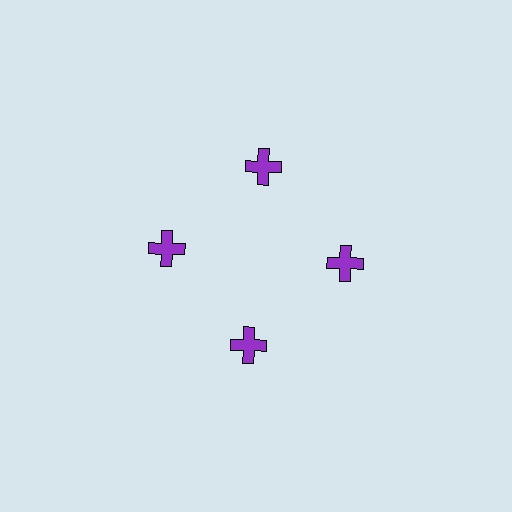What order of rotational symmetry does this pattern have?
This pattern has 4-fold rotational symmetry.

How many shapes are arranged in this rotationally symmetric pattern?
There are 4 shapes, arranged in 4 groups of 1.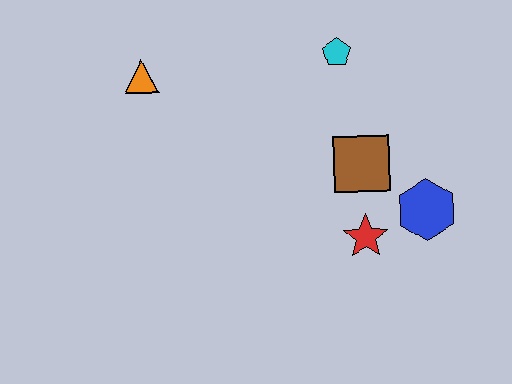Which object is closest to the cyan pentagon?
The brown square is closest to the cyan pentagon.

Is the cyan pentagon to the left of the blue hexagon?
Yes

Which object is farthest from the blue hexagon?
The orange triangle is farthest from the blue hexagon.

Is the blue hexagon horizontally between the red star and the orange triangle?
No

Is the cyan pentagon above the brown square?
Yes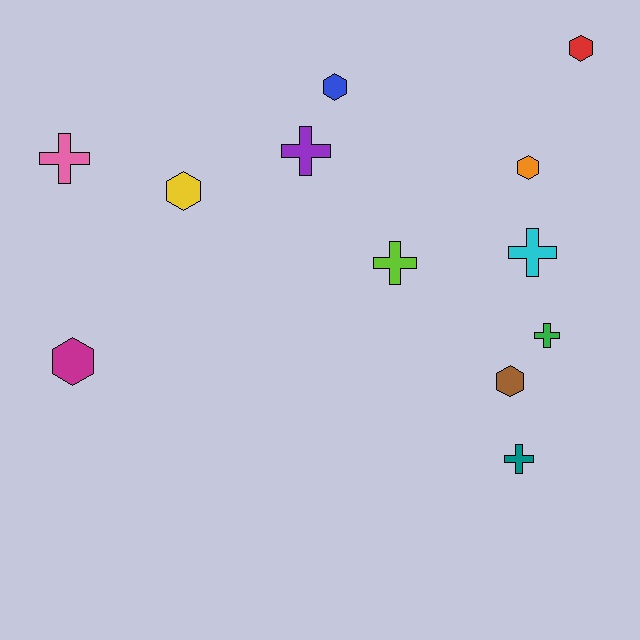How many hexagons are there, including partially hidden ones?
There are 6 hexagons.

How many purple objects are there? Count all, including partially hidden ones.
There is 1 purple object.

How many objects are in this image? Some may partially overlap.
There are 12 objects.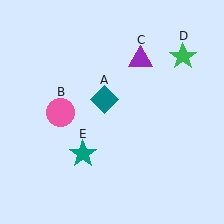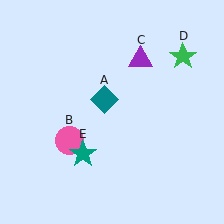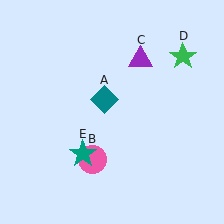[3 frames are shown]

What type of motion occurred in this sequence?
The pink circle (object B) rotated counterclockwise around the center of the scene.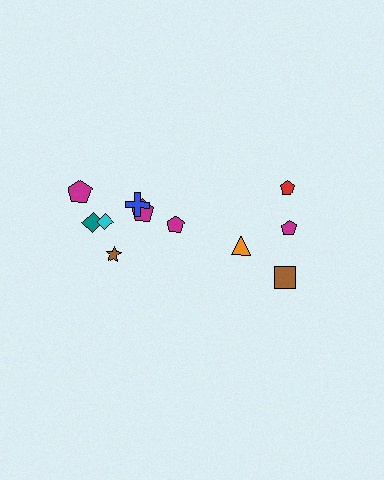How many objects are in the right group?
There are 4 objects.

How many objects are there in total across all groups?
There are 11 objects.